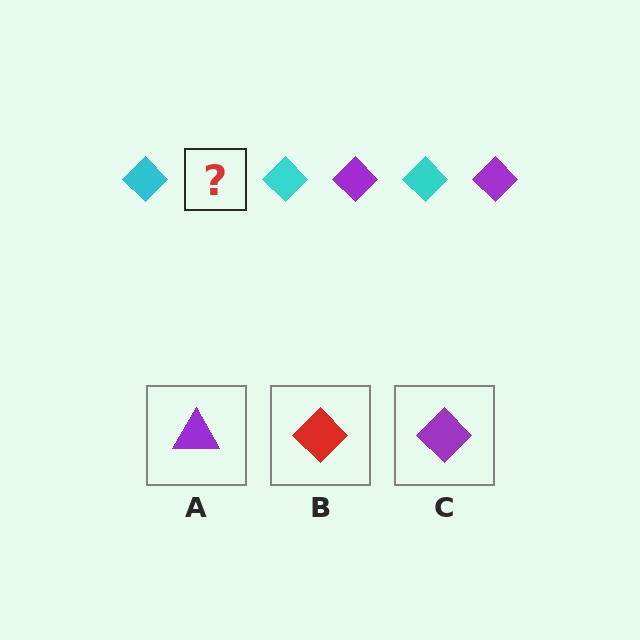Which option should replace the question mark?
Option C.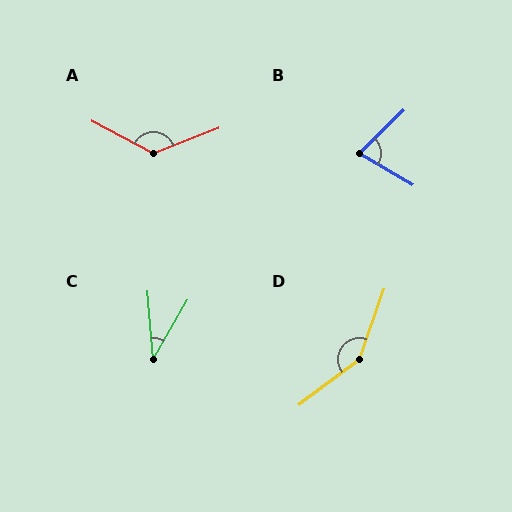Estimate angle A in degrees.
Approximately 131 degrees.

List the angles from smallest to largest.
C (35°), B (75°), A (131°), D (146°).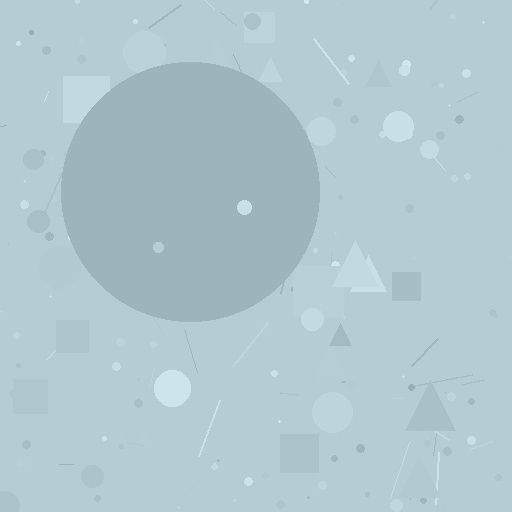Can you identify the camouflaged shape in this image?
The camouflaged shape is a circle.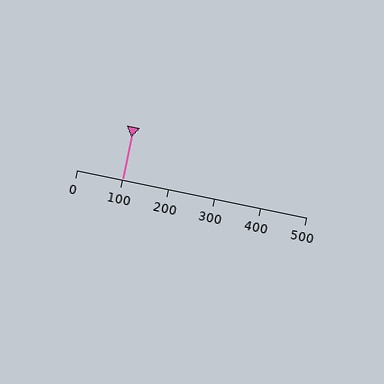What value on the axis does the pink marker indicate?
The marker indicates approximately 100.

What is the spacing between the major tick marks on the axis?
The major ticks are spaced 100 apart.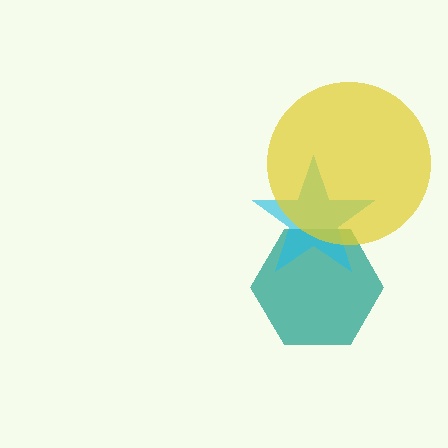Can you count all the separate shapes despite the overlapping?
Yes, there are 3 separate shapes.